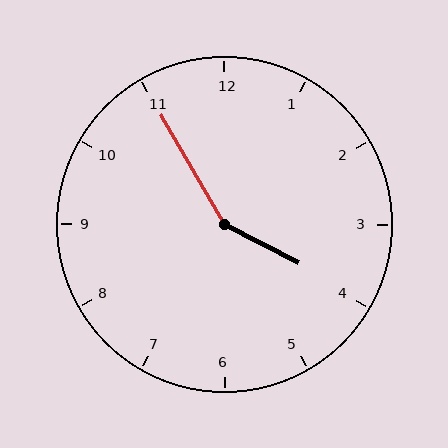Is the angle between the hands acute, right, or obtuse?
It is obtuse.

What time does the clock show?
3:55.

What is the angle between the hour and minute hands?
Approximately 148 degrees.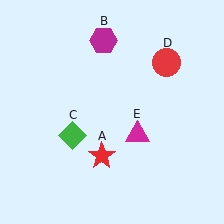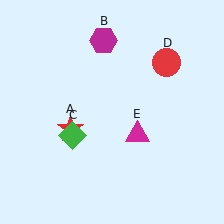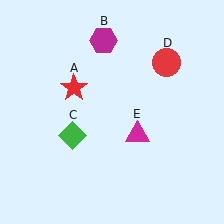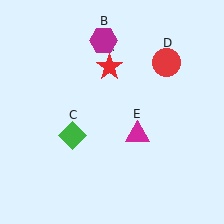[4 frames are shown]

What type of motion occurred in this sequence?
The red star (object A) rotated clockwise around the center of the scene.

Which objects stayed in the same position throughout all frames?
Magenta hexagon (object B) and green diamond (object C) and red circle (object D) and magenta triangle (object E) remained stationary.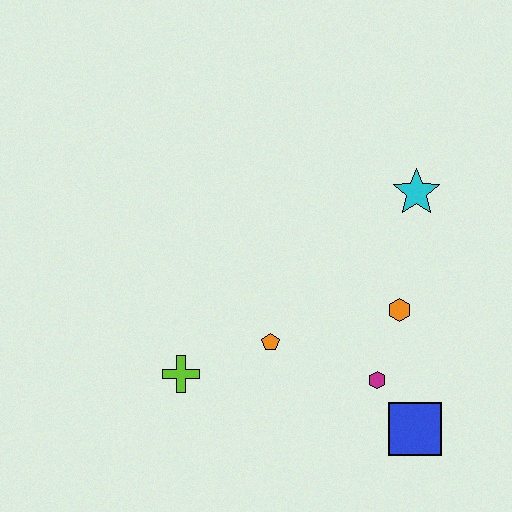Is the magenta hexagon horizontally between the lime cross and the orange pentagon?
No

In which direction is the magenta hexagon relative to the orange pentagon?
The magenta hexagon is to the right of the orange pentagon.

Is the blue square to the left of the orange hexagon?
No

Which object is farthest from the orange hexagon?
The lime cross is farthest from the orange hexagon.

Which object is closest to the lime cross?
The orange pentagon is closest to the lime cross.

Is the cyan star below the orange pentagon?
No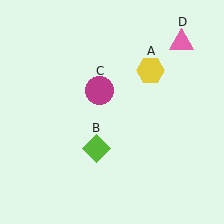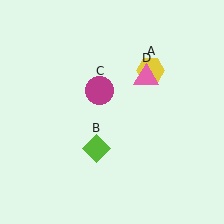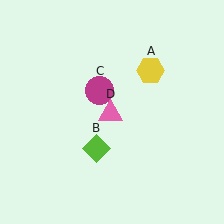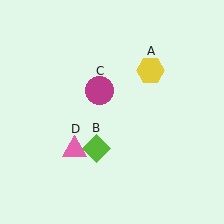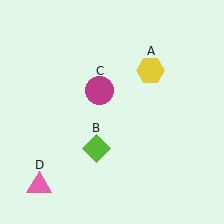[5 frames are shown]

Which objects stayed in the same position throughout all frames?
Yellow hexagon (object A) and lime diamond (object B) and magenta circle (object C) remained stationary.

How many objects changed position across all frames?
1 object changed position: pink triangle (object D).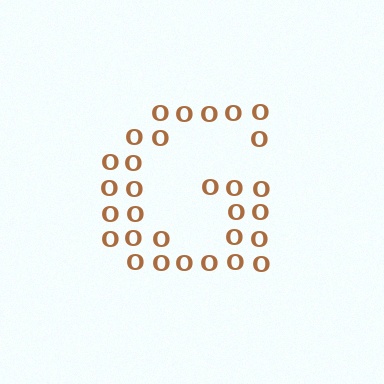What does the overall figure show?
The overall figure shows the letter G.